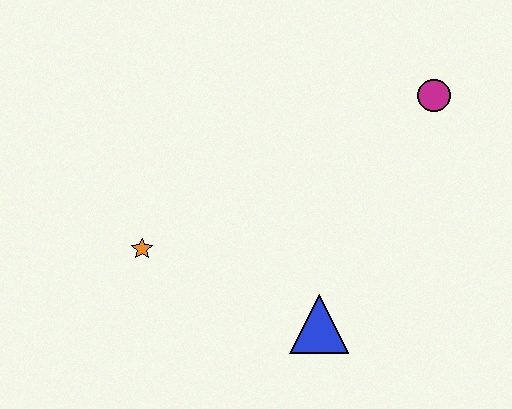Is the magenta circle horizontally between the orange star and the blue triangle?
No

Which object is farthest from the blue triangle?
The magenta circle is farthest from the blue triangle.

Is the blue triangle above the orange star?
No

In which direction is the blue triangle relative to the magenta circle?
The blue triangle is below the magenta circle.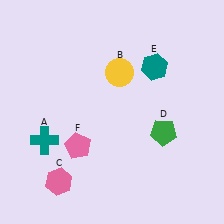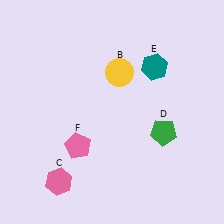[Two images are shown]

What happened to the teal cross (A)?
The teal cross (A) was removed in Image 2. It was in the bottom-left area of Image 1.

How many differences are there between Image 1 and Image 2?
There is 1 difference between the two images.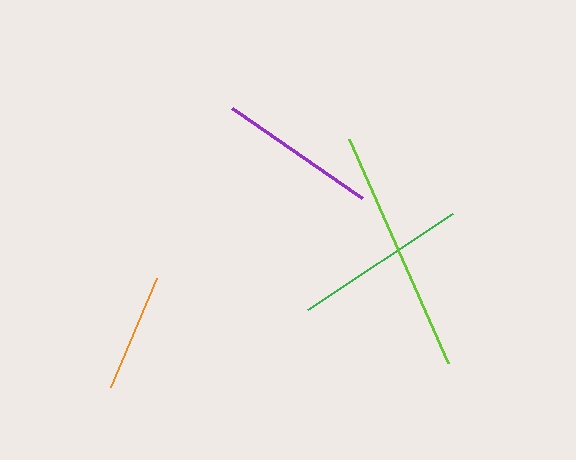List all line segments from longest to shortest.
From longest to shortest: lime, green, purple, orange.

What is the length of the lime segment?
The lime segment is approximately 245 pixels long.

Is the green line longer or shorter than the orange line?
The green line is longer than the orange line.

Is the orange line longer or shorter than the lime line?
The lime line is longer than the orange line.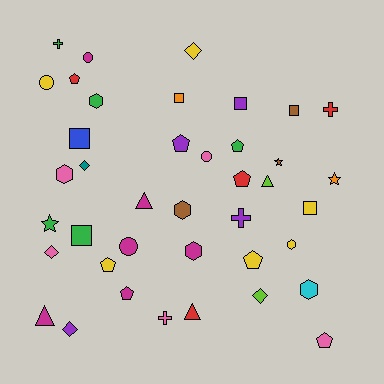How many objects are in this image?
There are 40 objects.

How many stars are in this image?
There are 3 stars.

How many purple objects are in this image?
There are 4 purple objects.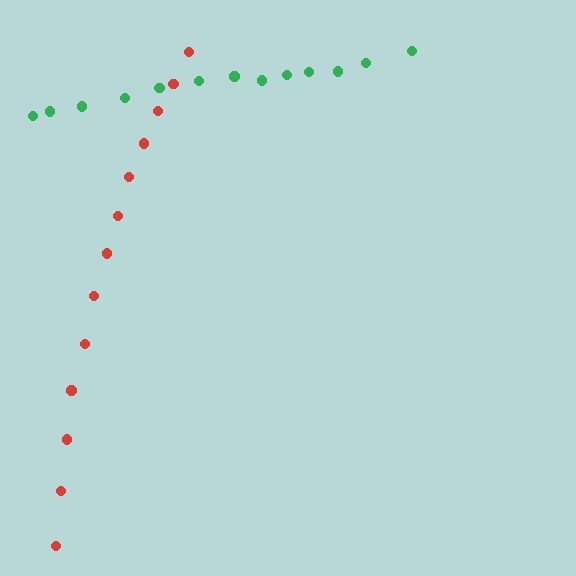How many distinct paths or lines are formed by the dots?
There are 2 distinct paths.